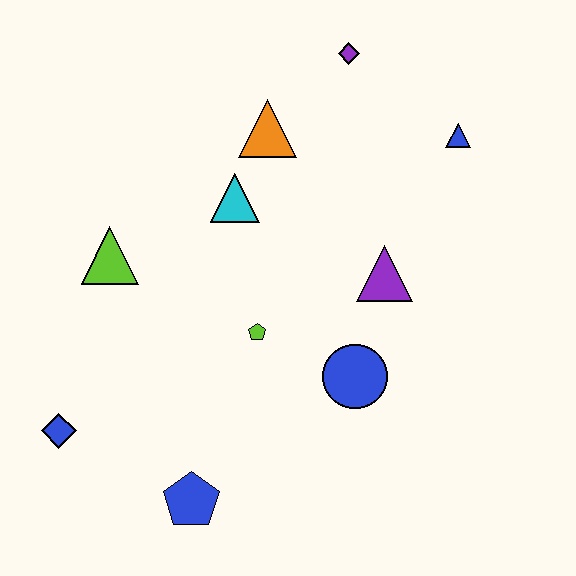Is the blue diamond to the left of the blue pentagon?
Yes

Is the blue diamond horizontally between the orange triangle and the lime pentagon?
No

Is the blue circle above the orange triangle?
No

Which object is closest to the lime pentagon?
The blue circle is closest to the lime pentagon.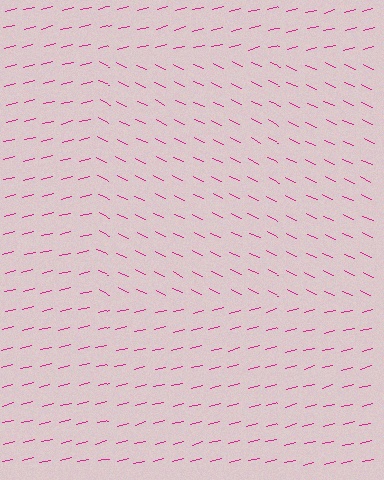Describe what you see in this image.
The image is filled with small magenta line segments. A rectangle region in the image has lines oriented differently from the surrounding lines, creating a visible texture boundary.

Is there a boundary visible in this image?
Yes, there is a texture boundary formed by a change in line orientation.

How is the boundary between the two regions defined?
The boundary is defined purely by a change in line orientation (approximately 39 degrees difference). All lines are the same color and thickness.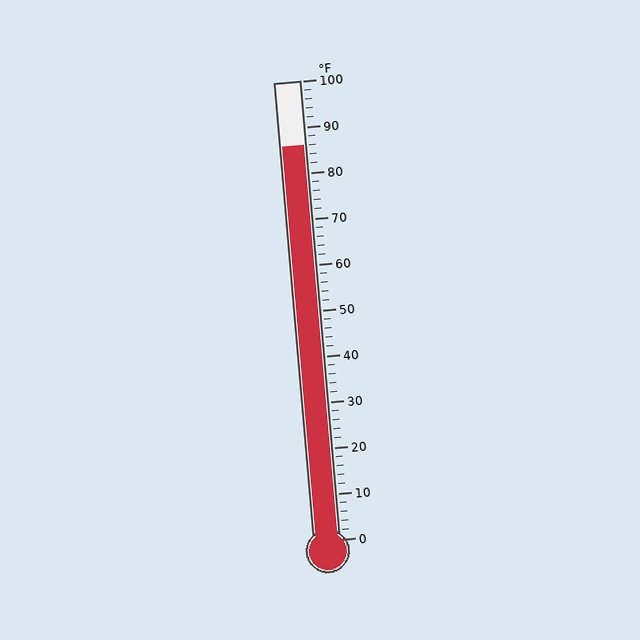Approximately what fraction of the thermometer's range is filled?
The thermometer is filled to approximately 85% of its range.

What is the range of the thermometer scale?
The thermometer scale ranges from 0°F to 100°F.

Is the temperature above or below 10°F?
The temperature is above 10°F.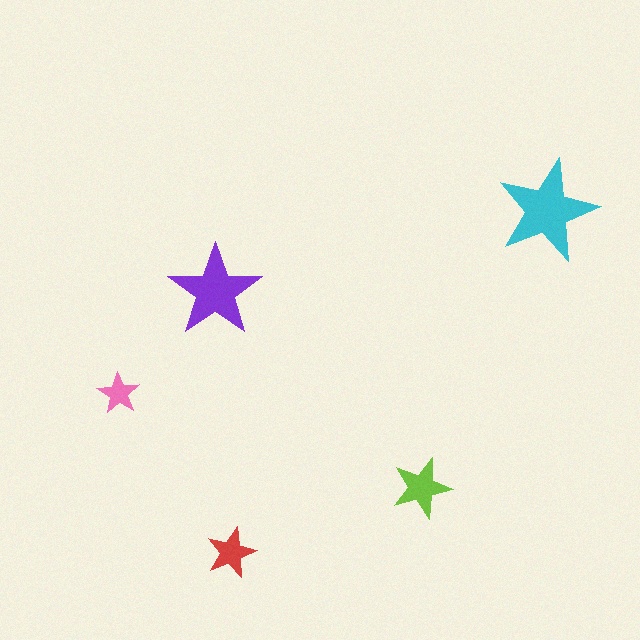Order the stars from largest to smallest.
the cyan one, the purple one, the lime one, the red one, the pink one.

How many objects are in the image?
There are 5 objects in the image.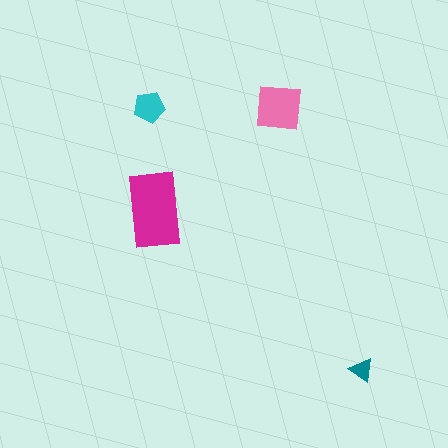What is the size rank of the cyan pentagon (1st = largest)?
3rd.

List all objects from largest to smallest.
The magenta rectangle, the pink square, the cyan pentagon, the teal triangle.